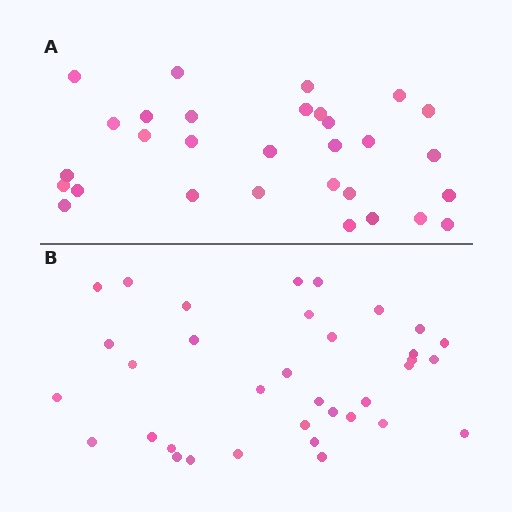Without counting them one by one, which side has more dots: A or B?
Region B (the bottom region) has more dots.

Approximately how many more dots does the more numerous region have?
Region B has about 5 more dots than region A.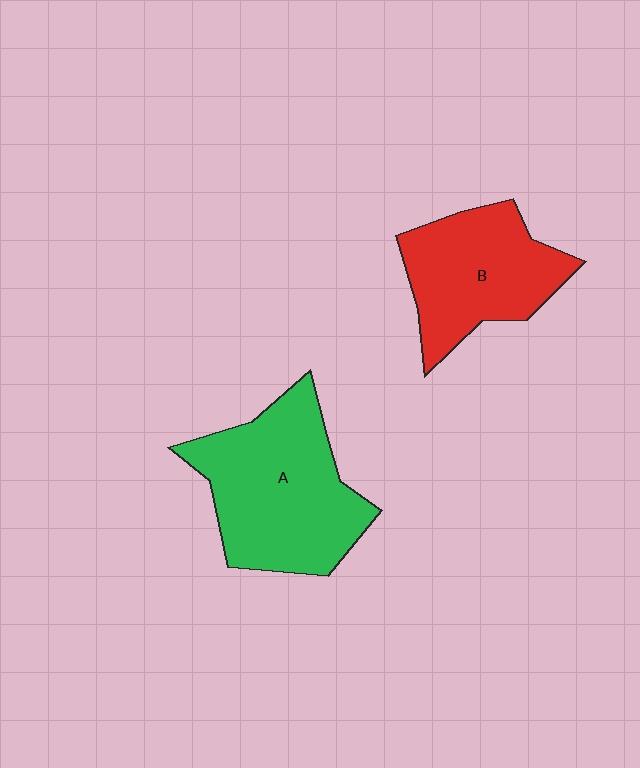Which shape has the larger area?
Shape A (green).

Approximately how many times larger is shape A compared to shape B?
Approximately 1.3 times.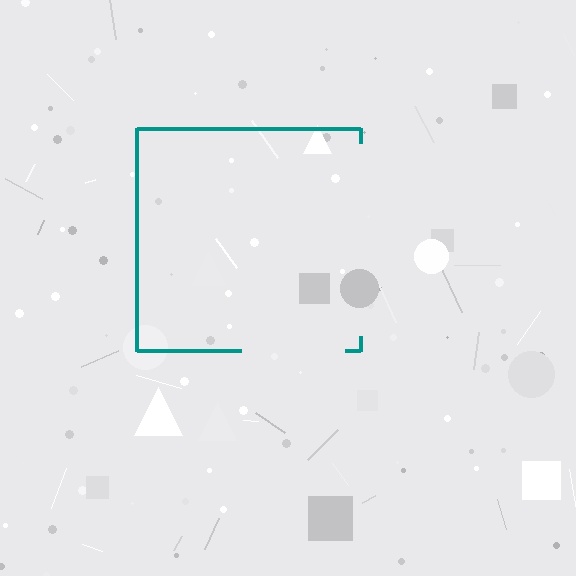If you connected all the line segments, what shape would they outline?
They would outline a square.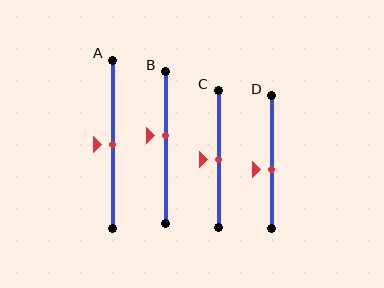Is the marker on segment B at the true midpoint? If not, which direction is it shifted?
No, the marker on segment B is shifted upward by about 8% of the segment length.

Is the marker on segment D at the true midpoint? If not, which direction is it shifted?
No, the marker on segment D is shifted downward by about 5% of the segment length.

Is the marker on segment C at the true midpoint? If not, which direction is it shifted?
Yes, the marker on segment C is at the true midpoint.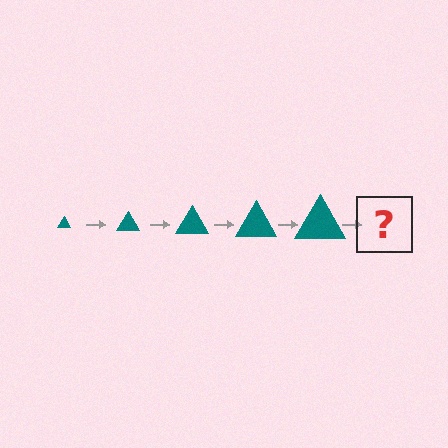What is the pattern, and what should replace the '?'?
The pattern is that the triangle gets progressively larger each step. The '?' should be a teal triangle, larger than the previous one.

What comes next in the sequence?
The next element should be a teal triangle, larger than the previous one.